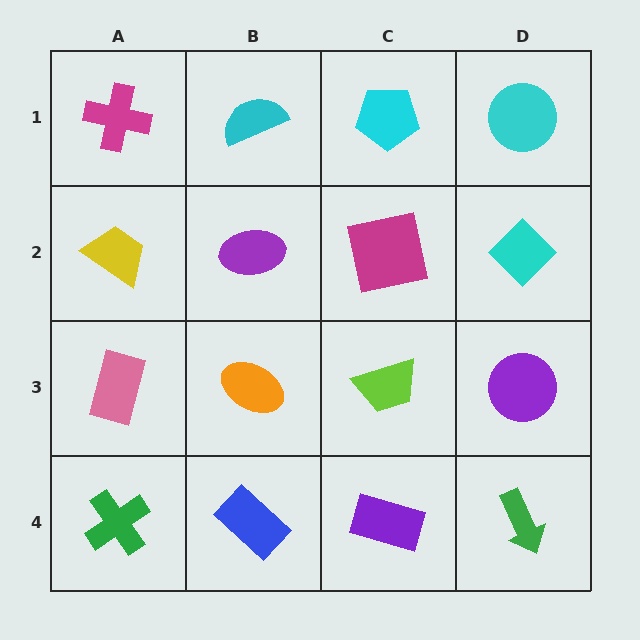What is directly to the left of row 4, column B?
A green cross.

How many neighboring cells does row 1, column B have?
3.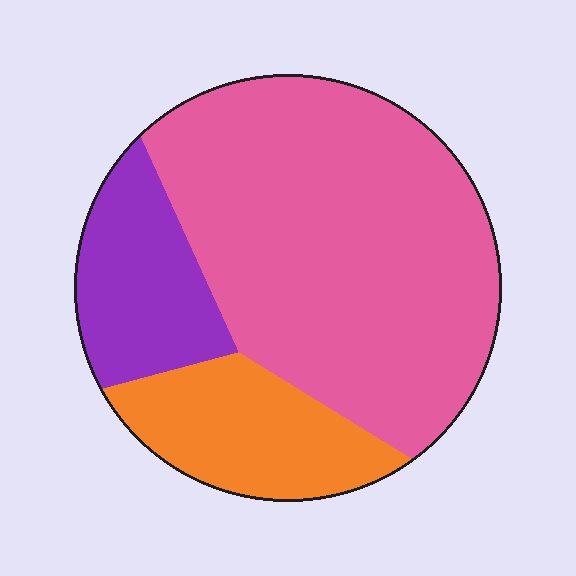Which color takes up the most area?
Pink, at roughly 65%.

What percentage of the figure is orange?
Orange covers 19% of the figure.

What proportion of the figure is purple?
Purple covers roughly 15% of the figure.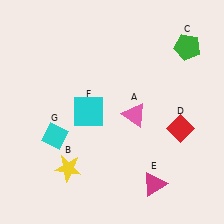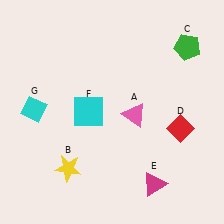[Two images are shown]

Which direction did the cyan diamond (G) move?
The cyan diamond (G) moved up.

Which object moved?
The cyan diamond (G) moved up.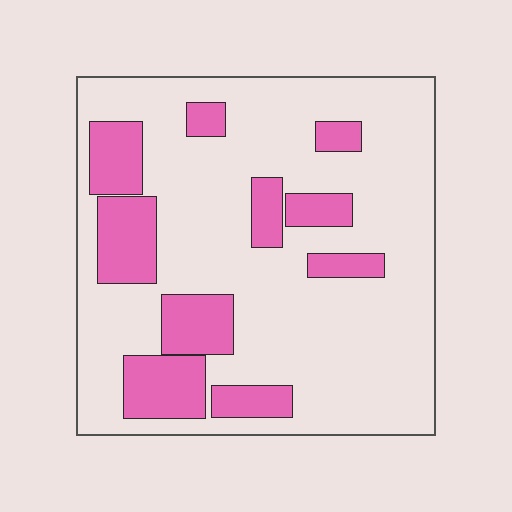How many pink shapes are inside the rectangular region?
10.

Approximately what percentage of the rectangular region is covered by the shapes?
Approximately 25%.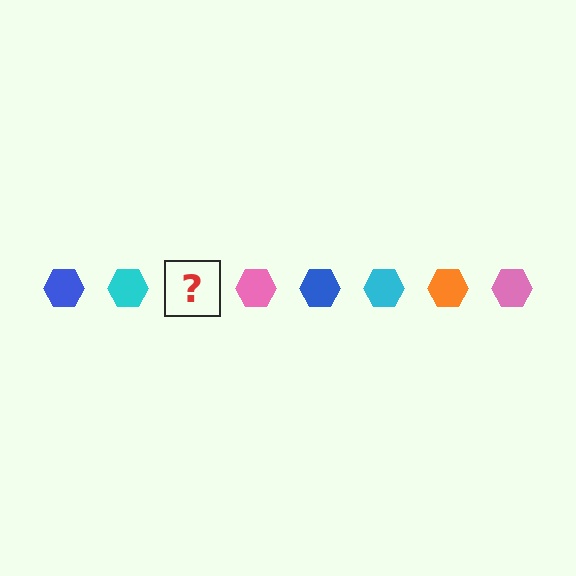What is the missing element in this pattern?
The missing element is an orange hexagon.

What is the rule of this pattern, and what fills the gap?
The rule is that the pattern cycles through blue, cyan, orange, pink hexagons. The gap should be filled with an orange hexagon.